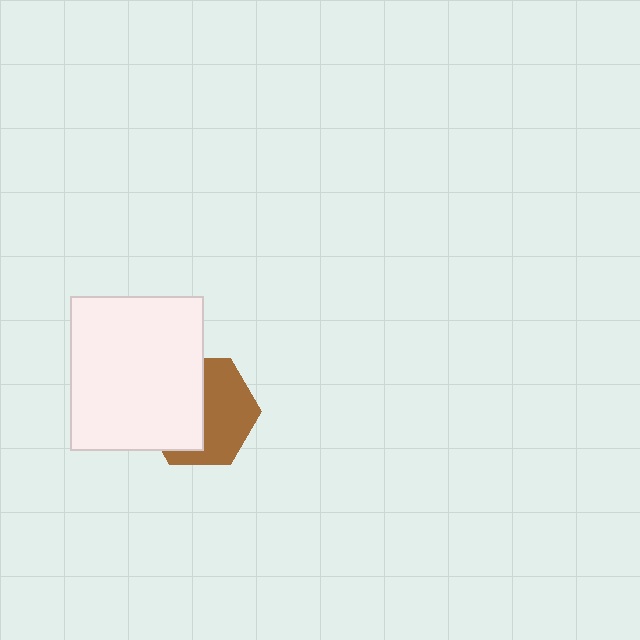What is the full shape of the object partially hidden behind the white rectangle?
The partially hidden object is a brown hexagon.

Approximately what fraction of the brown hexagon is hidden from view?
Roughly 48% of the brown hexagon is hidden behind the white rectangle.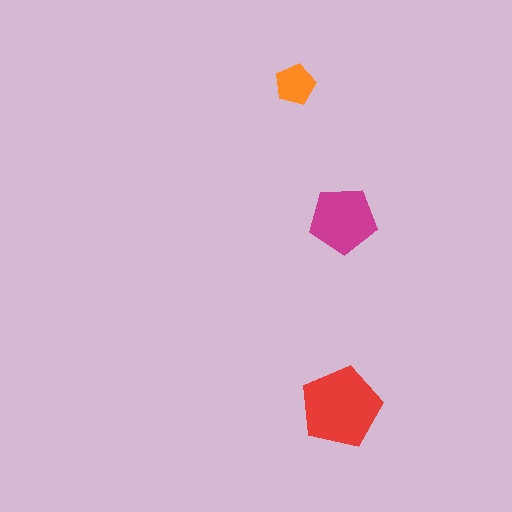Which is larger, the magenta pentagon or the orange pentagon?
The magenta one.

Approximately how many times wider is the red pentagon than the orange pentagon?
About 2 times wider.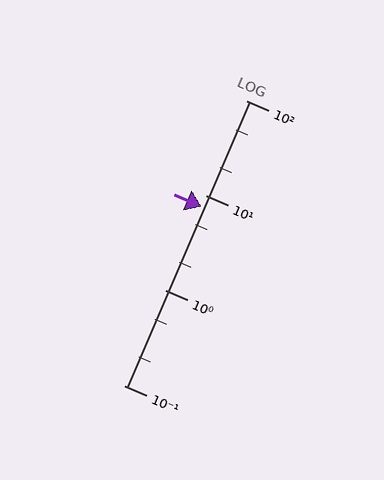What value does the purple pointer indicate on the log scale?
The pointer indicates approximately 7.7.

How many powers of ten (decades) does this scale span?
The scale spans 3 decades, from 0.1 to 100.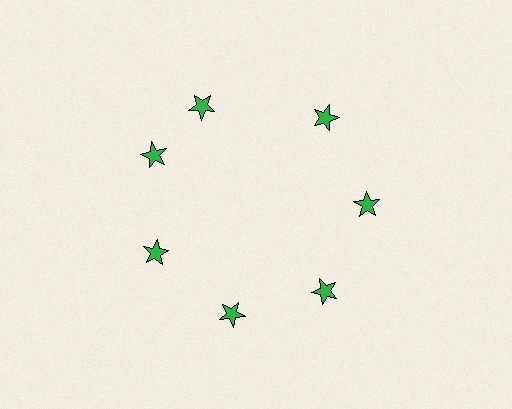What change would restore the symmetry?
The symmetry would be restored by rotating it back into even spacing with its neighbors so that all 7 stars sit at equal angles and equal distance from the center.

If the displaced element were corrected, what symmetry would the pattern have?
It would have 7-fold rotational symmetry — the pattern would map onto itself every 51 degrees.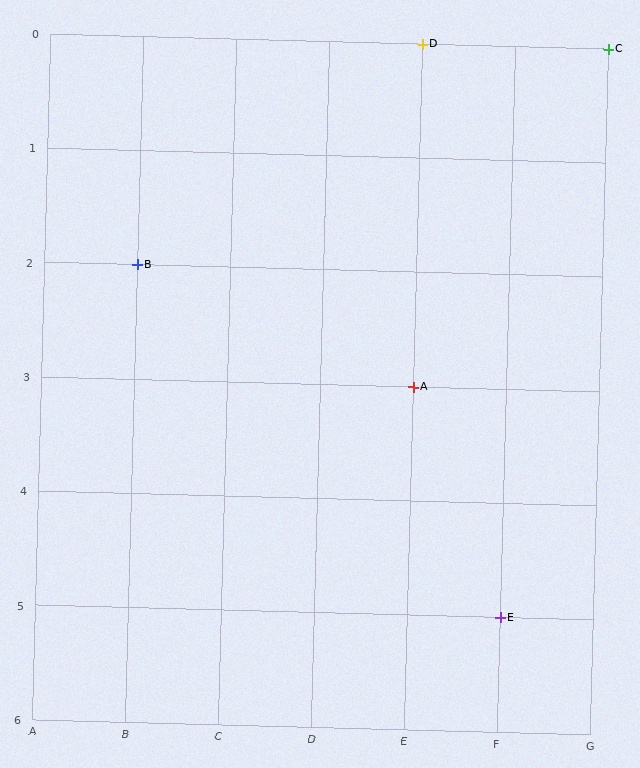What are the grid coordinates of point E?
Point E is at grid coordinates (F, 5).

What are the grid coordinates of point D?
Point D is at grid coordinates (E, 0).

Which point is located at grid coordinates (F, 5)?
Point E is at (F, 5).